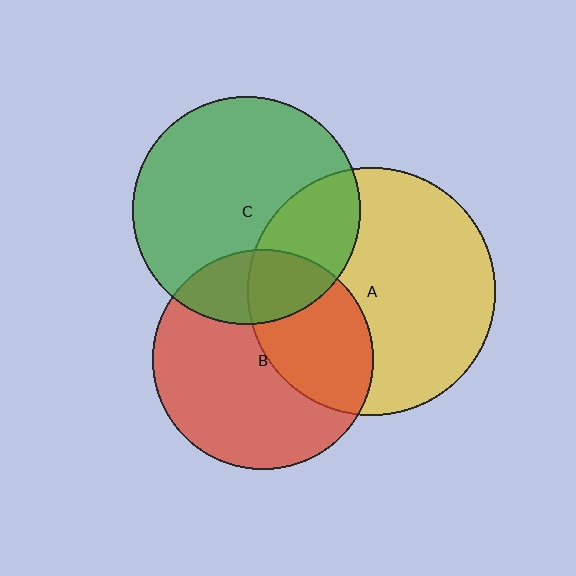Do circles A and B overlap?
Yes.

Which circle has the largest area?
Circle A (yellow).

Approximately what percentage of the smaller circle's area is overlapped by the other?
Approximately 40%.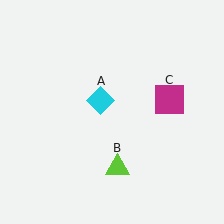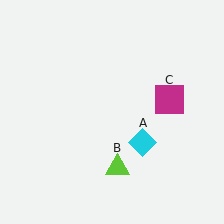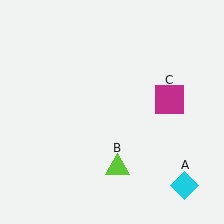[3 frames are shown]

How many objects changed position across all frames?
1 object changed position: cyan diamond (object A).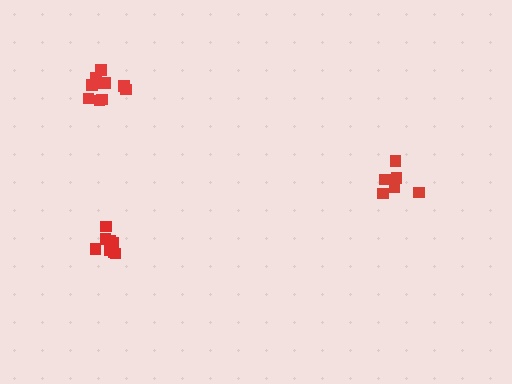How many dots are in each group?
Group 1: 6 dots, Group 2: 10 dots, Group 3: 8 dots (24 total).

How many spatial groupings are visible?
There are 3 spatial groupings.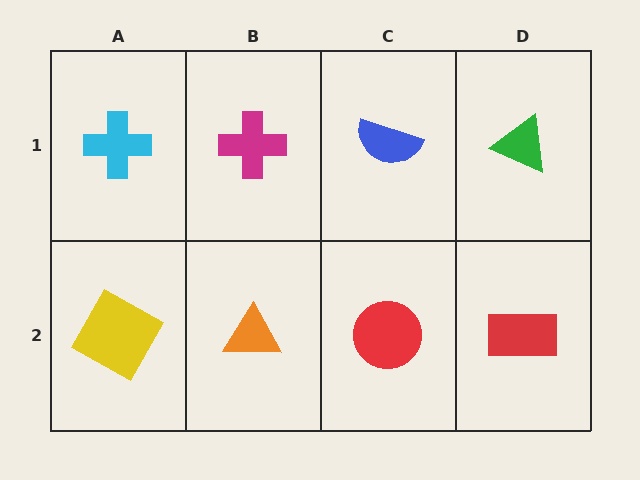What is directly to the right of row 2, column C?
A red rectangle.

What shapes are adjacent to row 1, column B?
An orange triangle (row 2, column B), a cyan cross (row 1, column A), a blue semicircle (row 1, column C).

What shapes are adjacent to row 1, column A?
A yellow square (row 2, column A), a magenta cross (row 1, column B).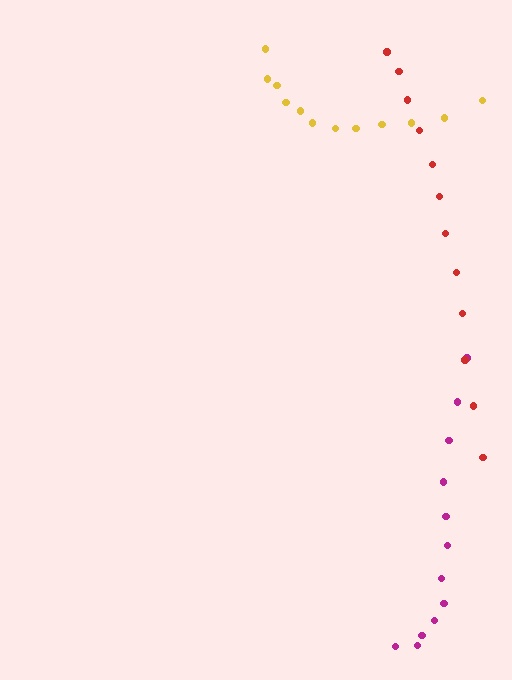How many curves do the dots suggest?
There are 3 distinct paths.